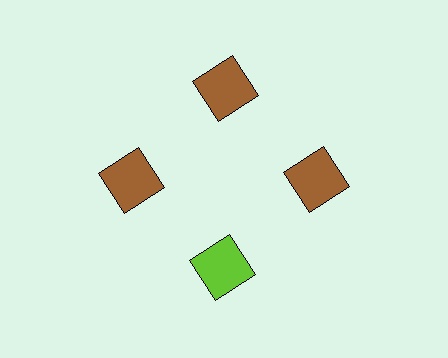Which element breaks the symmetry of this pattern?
The lime square at roughly the 6 o'clock position breaks the symmetry. All other shapes are brown squares.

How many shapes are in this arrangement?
There are 4 shapes arranged in a ring pattern.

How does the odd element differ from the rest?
It has a different color: lime instead of brown.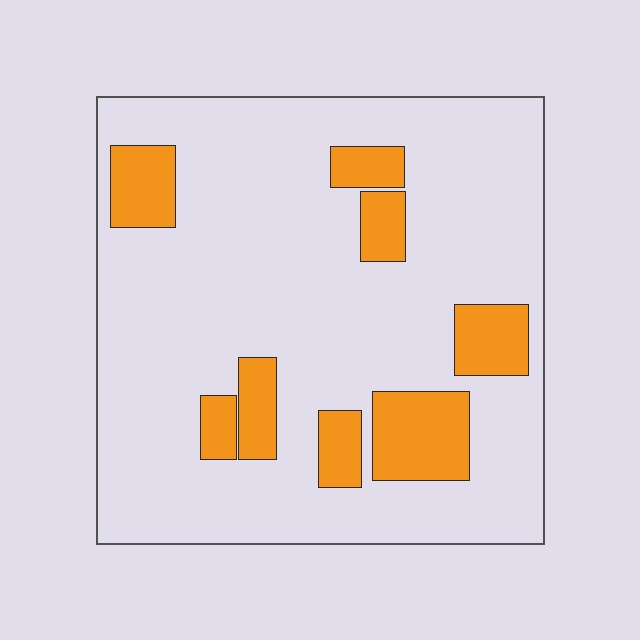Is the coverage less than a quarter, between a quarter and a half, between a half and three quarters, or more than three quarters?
Less than a quarter.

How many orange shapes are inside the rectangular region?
8.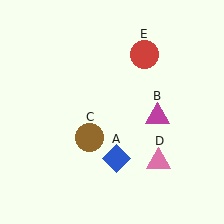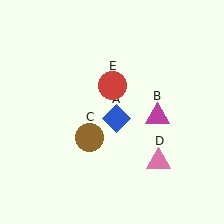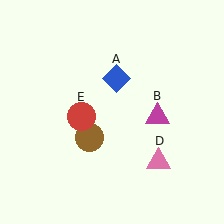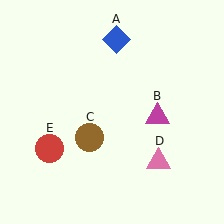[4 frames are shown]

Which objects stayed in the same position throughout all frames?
Magenta triangle (object B) and brown circle (object C) and pink triangle (object D) remained stationary.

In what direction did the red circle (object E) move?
The red circle (object E) moved down and to the left.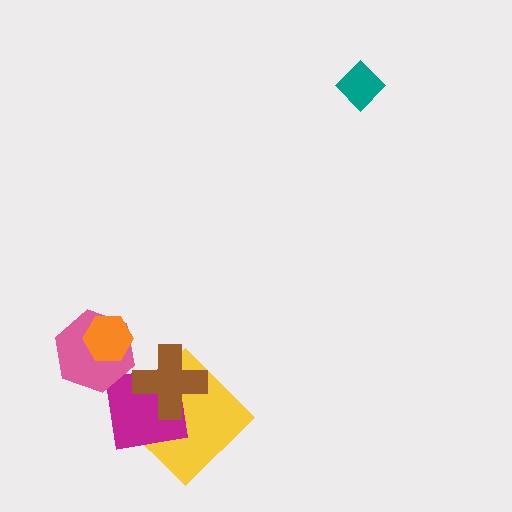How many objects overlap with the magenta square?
2 objects overlap with the magenta square.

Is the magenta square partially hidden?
Yes, it is partially covered by another shape.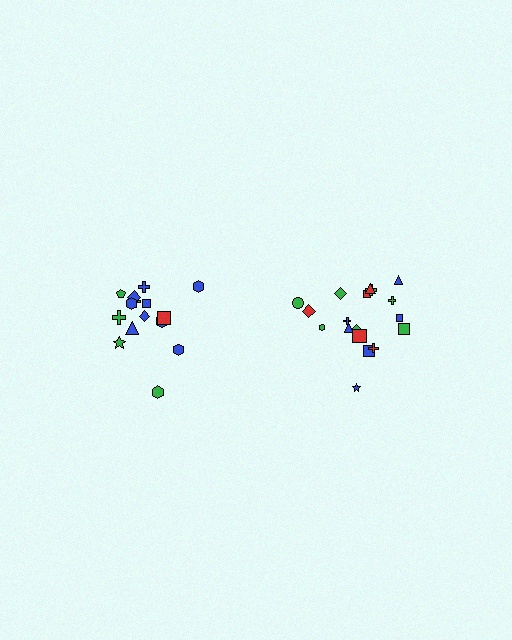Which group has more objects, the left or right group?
The right group.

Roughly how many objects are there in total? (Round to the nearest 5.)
Roughly 35 objects in total.